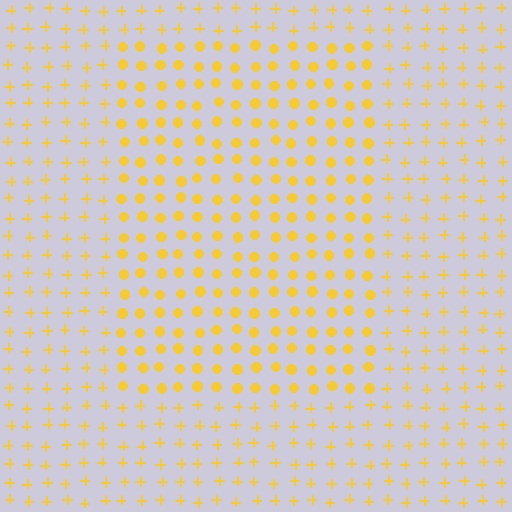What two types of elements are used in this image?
The image uses circles inside the rectangle region and plus signs outside it.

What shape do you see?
I see a rectangle.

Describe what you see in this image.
The image is filled with small yellow elements arranged in a uniform grid. A rectangle-shaped region contains circles, while the surrounding area contains plus signs. The boundary is defined purely by the change in element shape.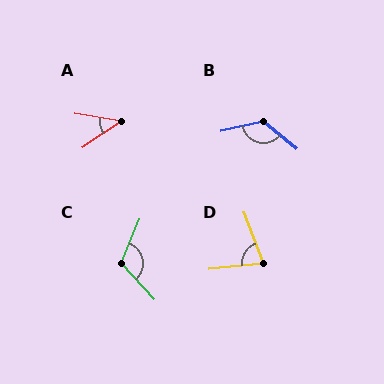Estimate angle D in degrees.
Approximately 75 degrees.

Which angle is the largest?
B, at approximately 128 degrees.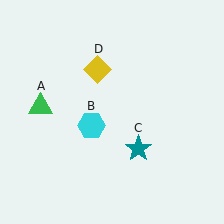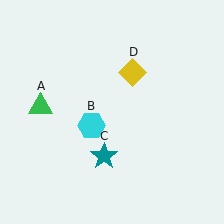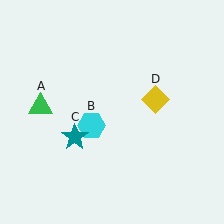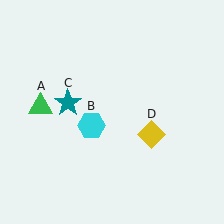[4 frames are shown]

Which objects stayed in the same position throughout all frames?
Green triangle (object A) and cyan hexagon (object B) remained stationary.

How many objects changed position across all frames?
2 objects changed position: teal star (object C), yellow diamond (object D).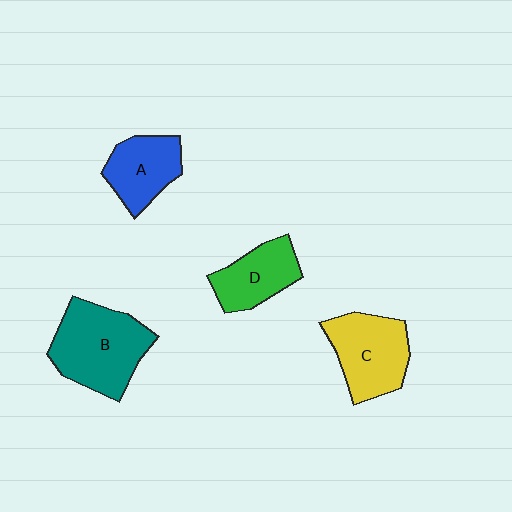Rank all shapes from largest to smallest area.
From largest to smallest: B (teal), C (yellow), A (blue), D (green).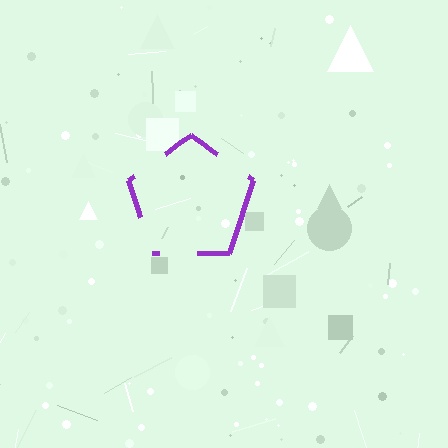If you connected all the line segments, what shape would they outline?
They would outline a pentagon.